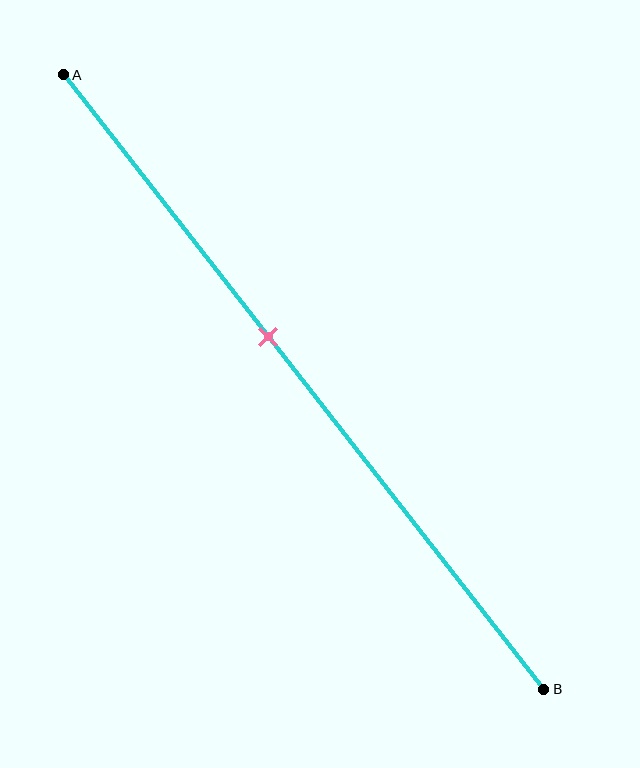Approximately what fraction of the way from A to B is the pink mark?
The pink mark is approximately 45% of the way from A to B.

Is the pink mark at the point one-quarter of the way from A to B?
No, the mark is at about 45% from A, not at the 25% one-quarter point.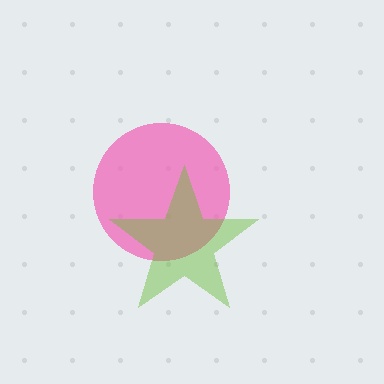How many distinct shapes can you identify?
There are 2 distinct shapes: a pink circle, a lime star.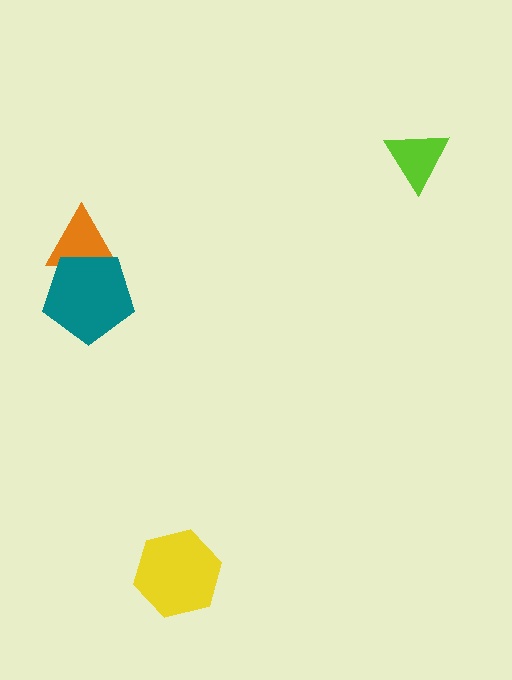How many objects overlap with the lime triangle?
0 objects overlap with the lime triangle.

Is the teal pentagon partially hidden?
No, no other shape covers it.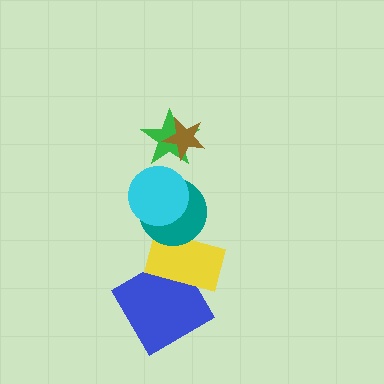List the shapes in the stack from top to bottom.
From top to bottom: the brown star, the green star, the cyan circle, the teal circle, the yellow rectangle, the blue diamond.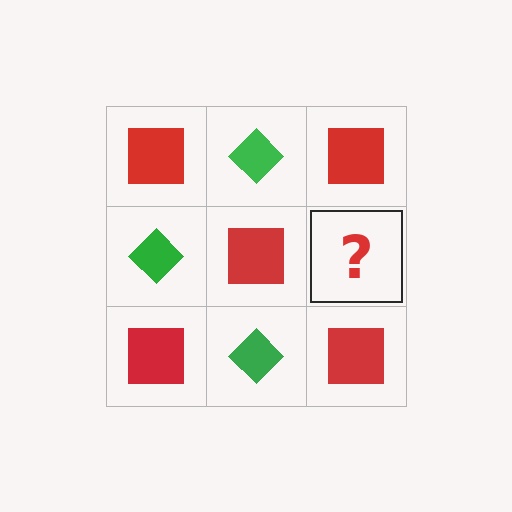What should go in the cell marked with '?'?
The missing cell should contain a green diamond.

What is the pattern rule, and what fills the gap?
The rule is that it alternates red square and green diamond in a checkerboard pattern. The gap should be filled with a green diamond.